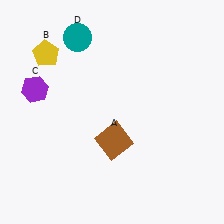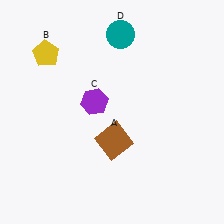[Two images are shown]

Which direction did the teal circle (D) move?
The teal circle (D) moved right.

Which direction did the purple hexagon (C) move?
The purple hexagon (C) moved right.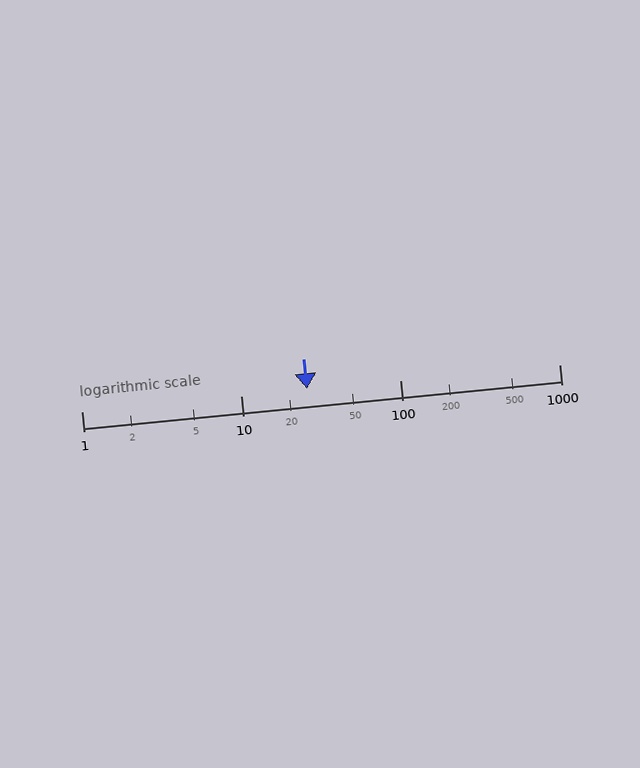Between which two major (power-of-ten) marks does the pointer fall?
The pointer is between 10 and 100.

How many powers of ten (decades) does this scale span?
The scale spans 3 decades, from 1 to 1000.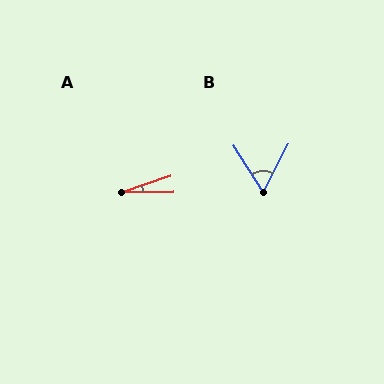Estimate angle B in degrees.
Approximately 61 degrees.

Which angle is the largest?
B, at approximately 61 degrees.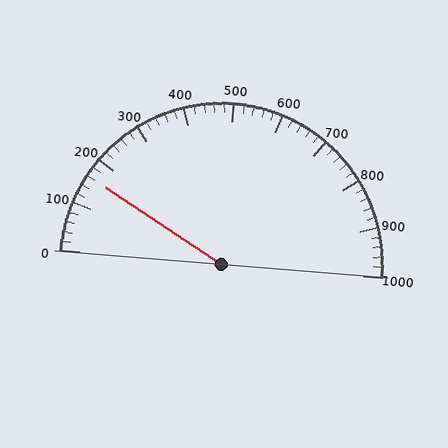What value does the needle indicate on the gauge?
The needle indicates approximately 160.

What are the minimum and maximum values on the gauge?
The gauge ranges from 0 to 1000.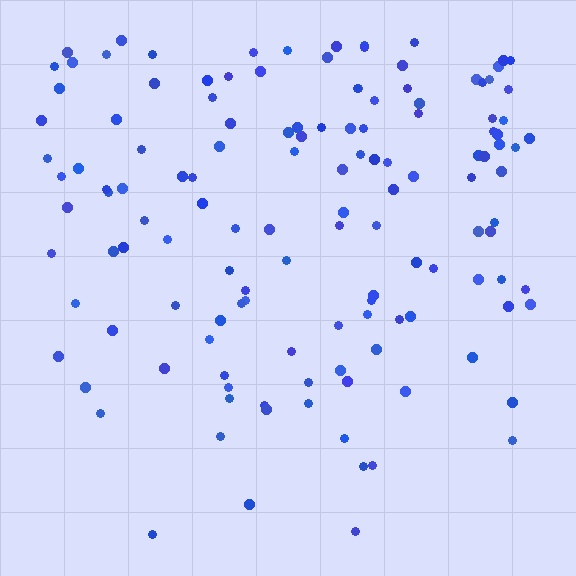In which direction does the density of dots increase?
From bottom to top, with the top side densest.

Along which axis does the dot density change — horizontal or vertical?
Vertical.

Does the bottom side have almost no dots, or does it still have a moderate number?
Still a moderate number, just noticeably fewer than the top.